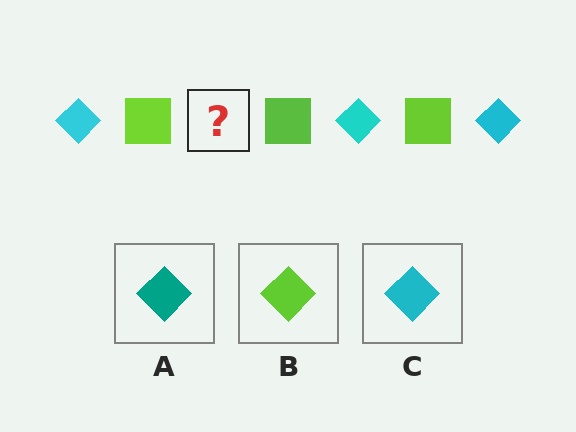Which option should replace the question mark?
Option C.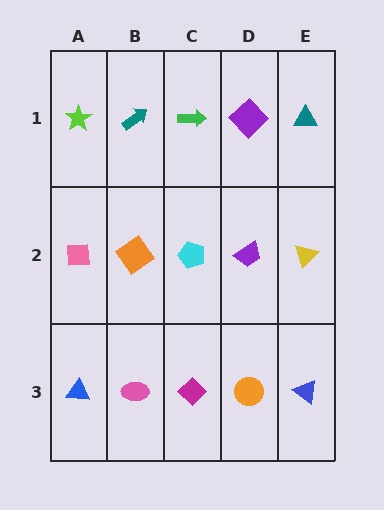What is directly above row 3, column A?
A pink square.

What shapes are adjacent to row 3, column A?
A pink square (row 2, column A), a pink ellipse (row 3, column B).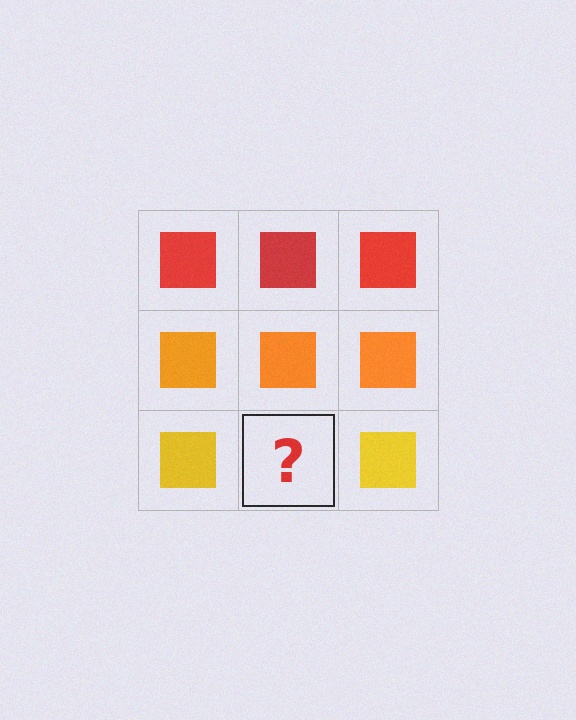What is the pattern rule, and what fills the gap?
The rule is that each row has a consistent color. The gap should be filled with a yellow square.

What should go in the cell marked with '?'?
The missing cell should contain a yellow square.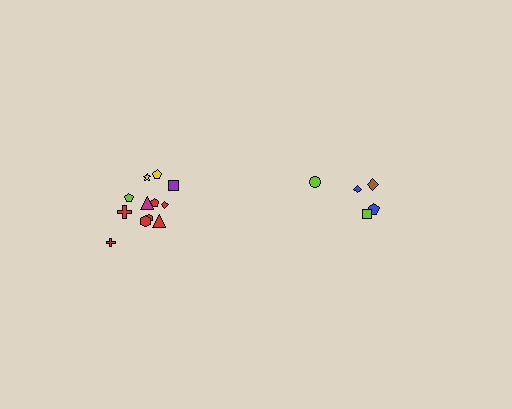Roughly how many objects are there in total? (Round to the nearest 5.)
Roughly 15 objects in total.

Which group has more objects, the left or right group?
The left group.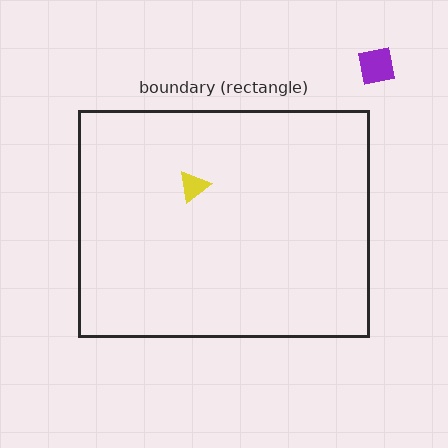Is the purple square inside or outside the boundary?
Outside.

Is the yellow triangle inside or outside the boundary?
Inside.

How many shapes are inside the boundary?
1 inside, 1 outside.